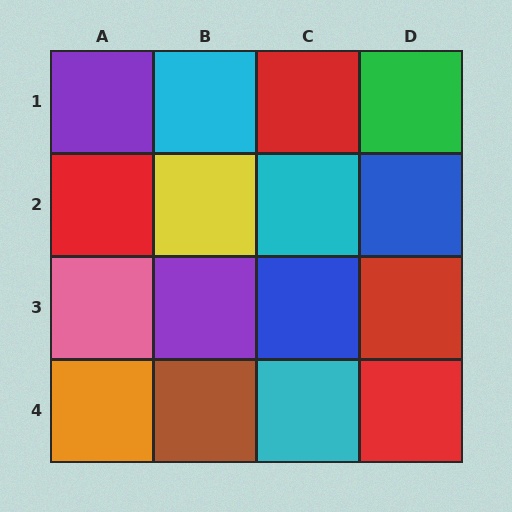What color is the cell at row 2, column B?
Yellow.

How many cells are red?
4 cells are red.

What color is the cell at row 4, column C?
Cyan.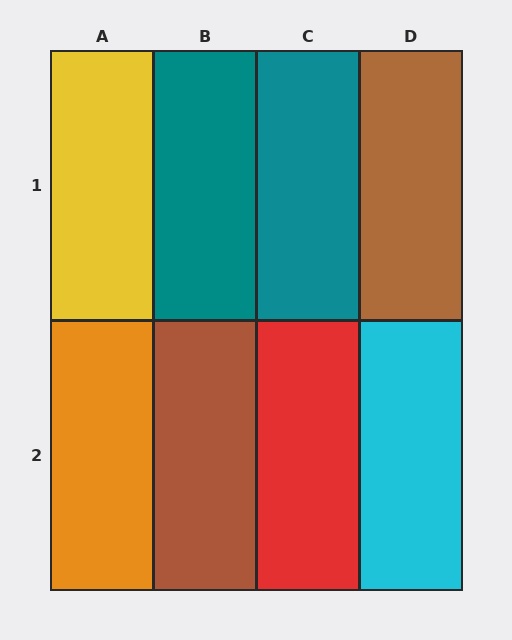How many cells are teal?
2 cells are teal.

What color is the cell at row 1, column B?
Teal.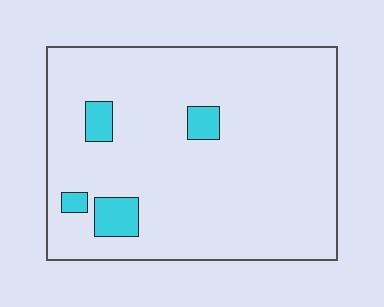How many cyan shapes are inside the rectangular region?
4.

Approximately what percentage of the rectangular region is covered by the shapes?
Approximately 5%.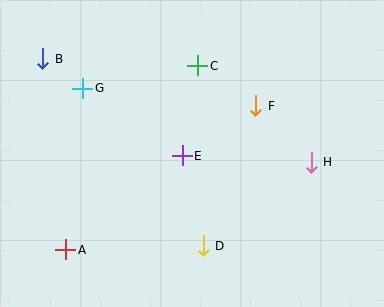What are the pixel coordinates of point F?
Point F is at (256, 106).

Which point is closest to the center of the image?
Point E at (182, 156) is closest to the center.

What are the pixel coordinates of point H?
Point H is at (311, 162).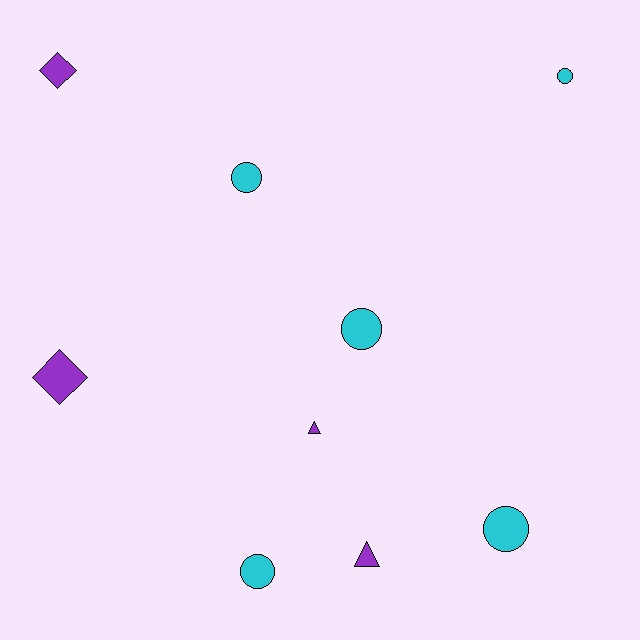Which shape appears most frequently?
Circle, with 5 objects.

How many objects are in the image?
There are 9 objects.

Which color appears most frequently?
Cyan, with 5 objects.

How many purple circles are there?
There are no purple circles.